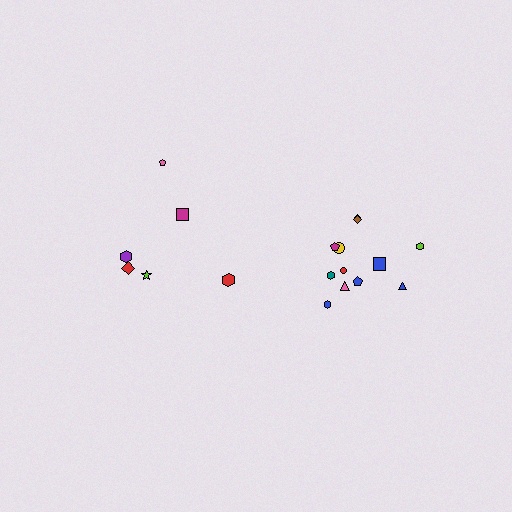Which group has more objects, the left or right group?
The right group.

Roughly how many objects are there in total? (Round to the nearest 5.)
Roughly 20 objects in total.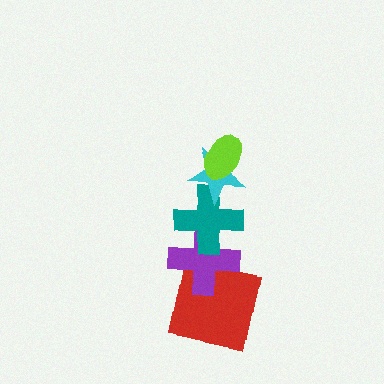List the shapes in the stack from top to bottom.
From top to bottom: the lime ellipse, the cyan star, the teal cross, the purple cross, the red square.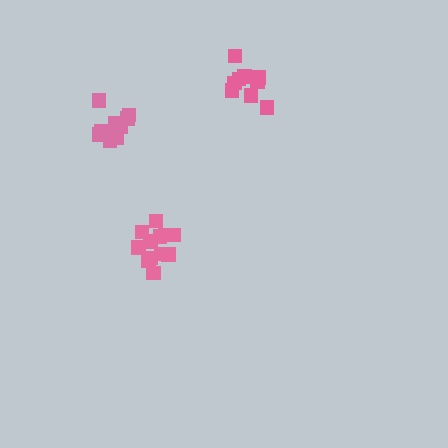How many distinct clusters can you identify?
There are 3 distinct clusters.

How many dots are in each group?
Group 1: 12 dots, Group 2: 9 dots, Group 3: 9 dots (30 total).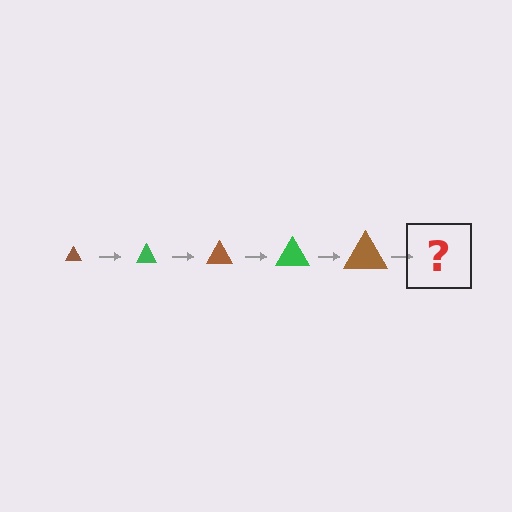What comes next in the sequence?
The next element should be a green triangle, larger than the previous one.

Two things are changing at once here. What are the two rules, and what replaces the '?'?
The two rules are that the triangle grows larger each step and the color cycles through brown and green. The '?' should be a green triangle, larger than the previous one.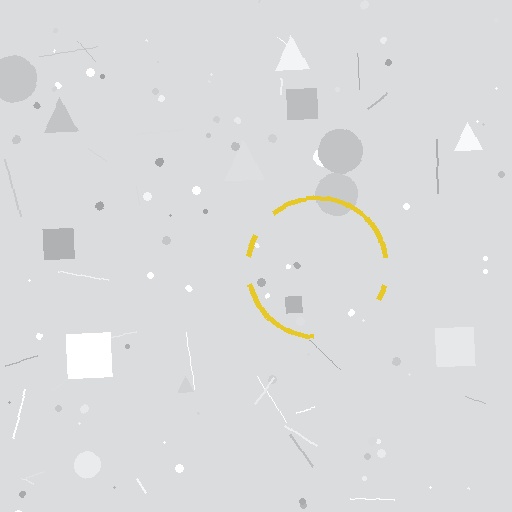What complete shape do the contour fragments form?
The contour fragments form a circle.